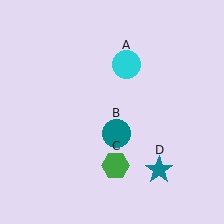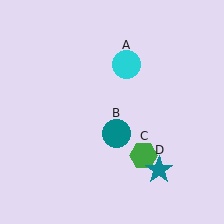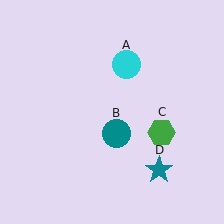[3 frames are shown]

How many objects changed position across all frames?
1 object changed position: green hexagon (object C).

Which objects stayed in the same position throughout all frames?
Cyan circle (object A) and teal circle (object B) and teal star (object D) remained stationary.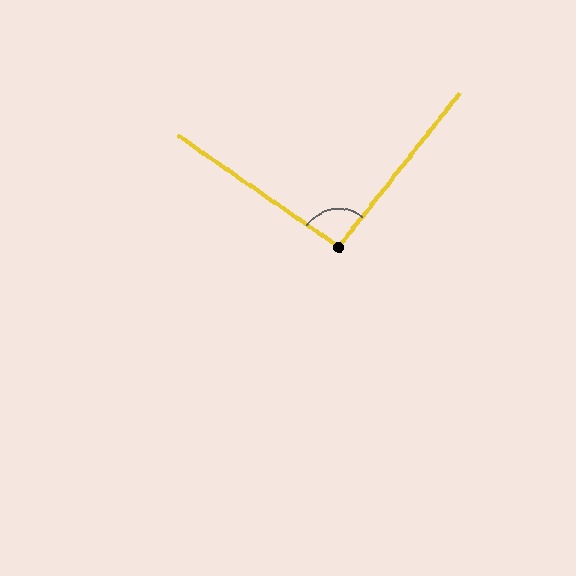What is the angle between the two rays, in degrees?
Approximately 93 degrees.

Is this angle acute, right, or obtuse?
It is approximately a right angle.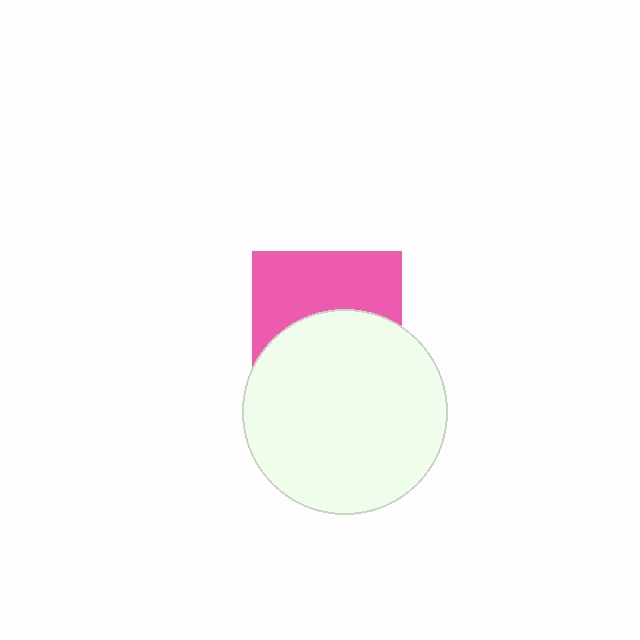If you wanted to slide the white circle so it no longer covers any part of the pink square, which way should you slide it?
Slide it down — that is the most direct way to separate the two shapes.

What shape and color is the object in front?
The object in front is a white circle.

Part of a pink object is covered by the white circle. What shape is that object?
It is a square.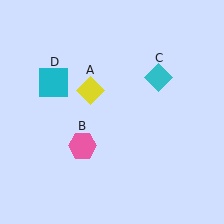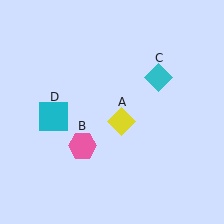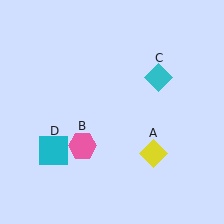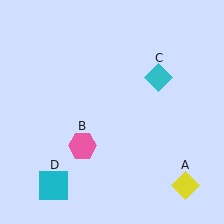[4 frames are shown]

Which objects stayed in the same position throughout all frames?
Pink hexagon (object B) and cyan diamond (object C) remained stationary.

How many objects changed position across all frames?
2 objects changed position: yellow diamond (object A), cyan square (object D).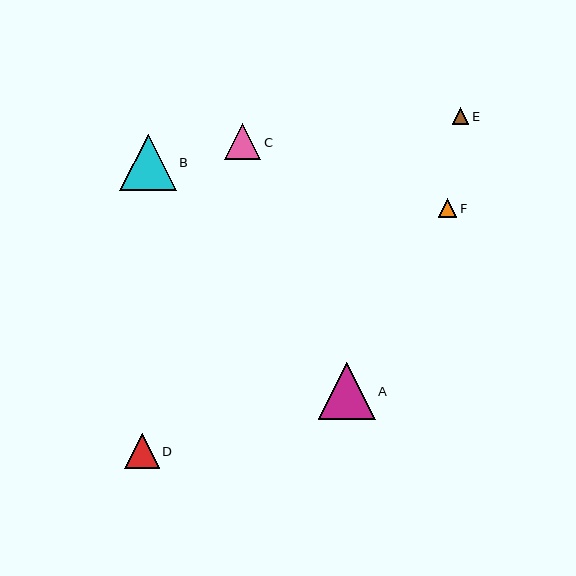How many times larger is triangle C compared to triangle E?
Triangle C is approximately 2.2 times the size of triangle E.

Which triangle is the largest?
Triangle A is the largest with a size of approximately 57 pixels.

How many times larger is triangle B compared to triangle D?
Triangle B is approximately 1.6 times the size of triangle D.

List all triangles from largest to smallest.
From largest to smallest: A, B, C, D, F, E.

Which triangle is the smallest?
Triangle E is the smallest with a size of approximately 16 pixels.